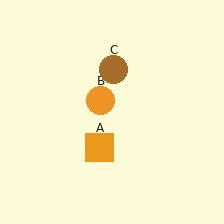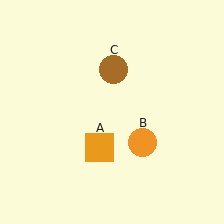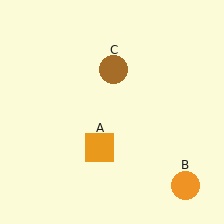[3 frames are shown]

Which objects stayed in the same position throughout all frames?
Orange square (object A) and brown circle (object C) remained stationary.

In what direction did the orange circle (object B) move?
The orange circle (object B) moved down and to the right.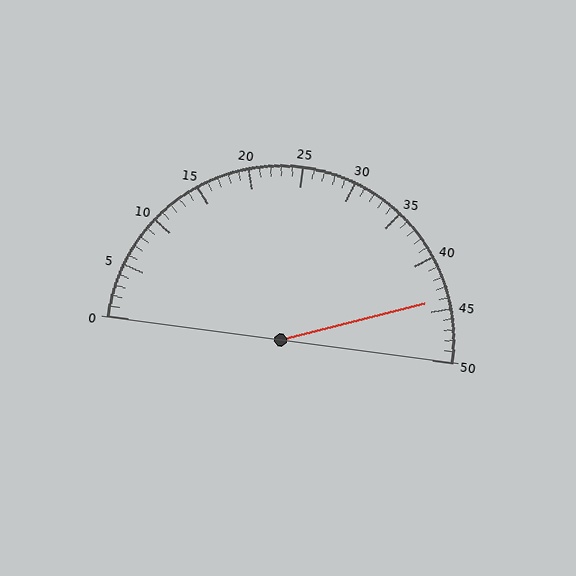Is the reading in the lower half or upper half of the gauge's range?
The reading is in the upper half of the range (0 to 50).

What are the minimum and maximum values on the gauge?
The gauge ranges from 0 to 50.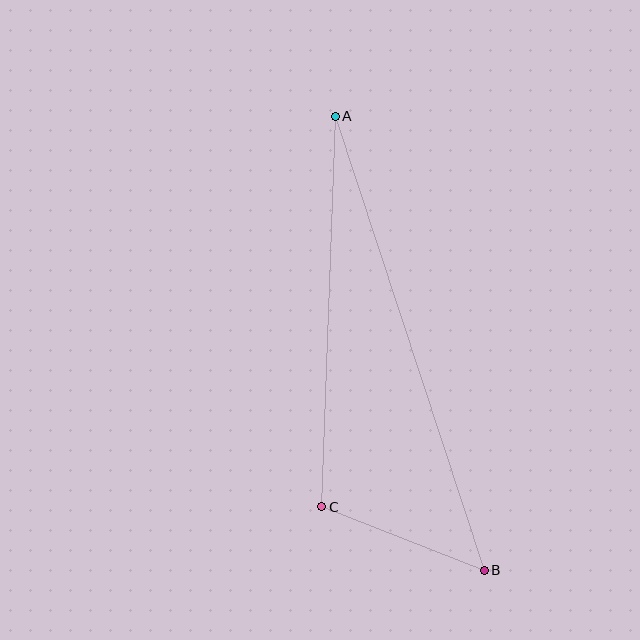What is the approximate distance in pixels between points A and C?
The distance between A and C is approximately 391 pixels.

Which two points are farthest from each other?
Points A and B are farthest from each other.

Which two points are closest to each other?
Points B and C are closest to each other.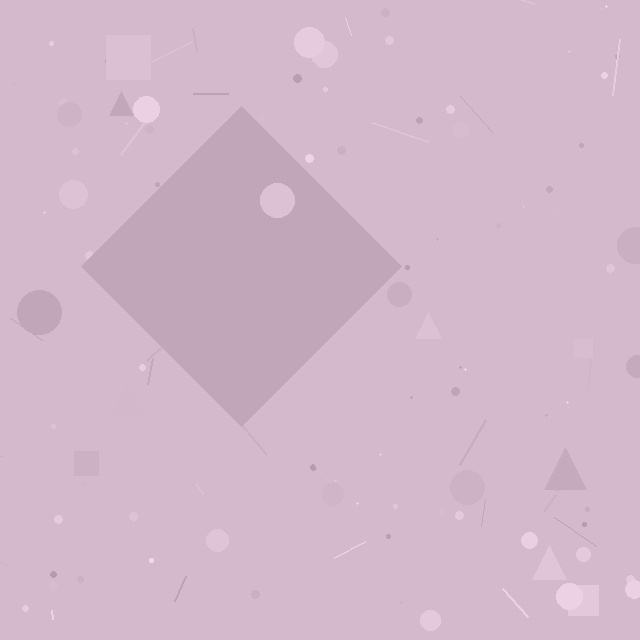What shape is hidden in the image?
A diamond is hidden in the image.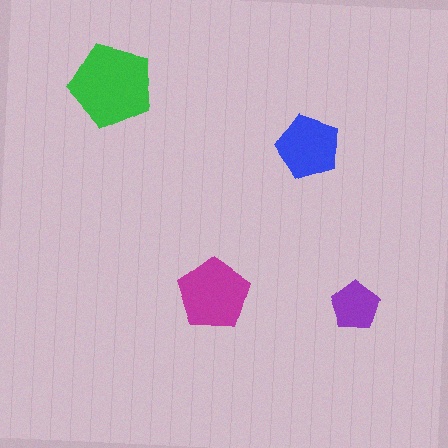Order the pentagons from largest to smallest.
the green one, the magenta one, the blue one, the purple one.